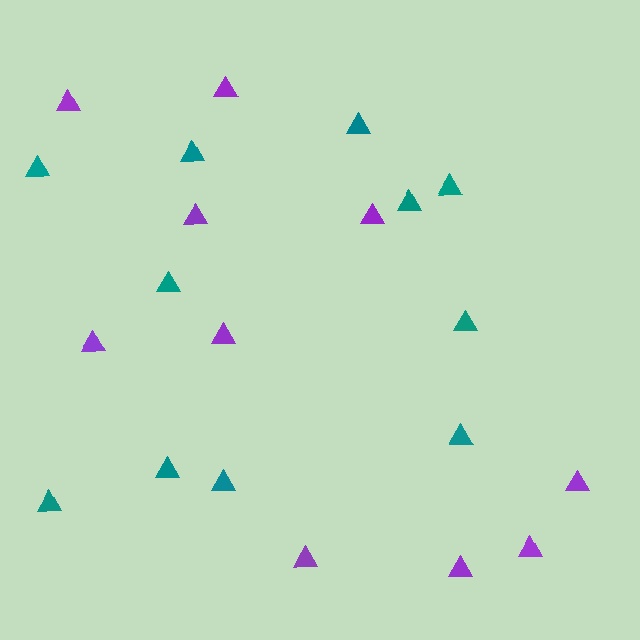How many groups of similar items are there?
There are 2 groups: one group of teal triangles (11) and one group of purple triangles (10).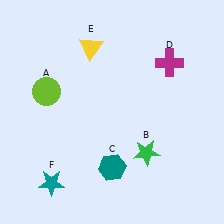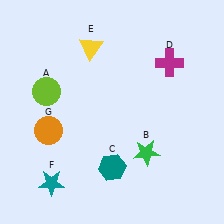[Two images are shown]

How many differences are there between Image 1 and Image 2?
There is 1 difference between the two images.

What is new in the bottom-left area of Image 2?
An orange circle (G) was added in the bottom-left area of Image 2.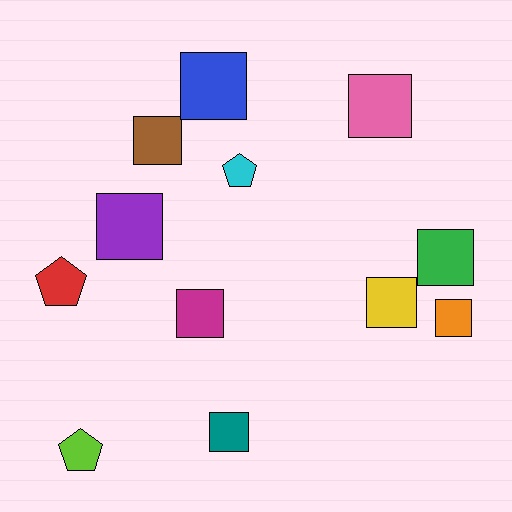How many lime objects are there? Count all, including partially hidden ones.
There is 1 lime object.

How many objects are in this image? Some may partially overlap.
There are 12 objects.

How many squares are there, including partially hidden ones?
There are 9 squares.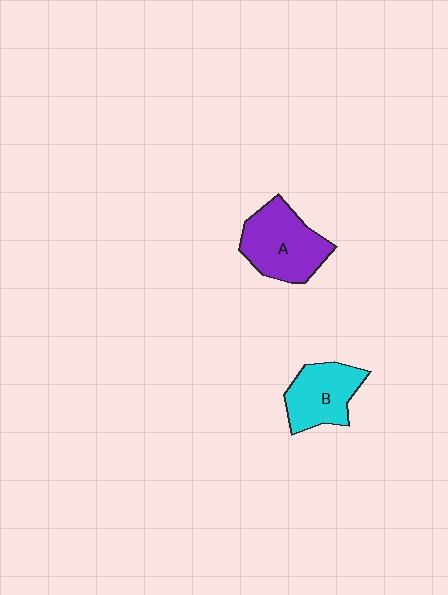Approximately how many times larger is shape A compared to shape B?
Approximately 1.3 times.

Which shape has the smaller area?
Shape B (cyan).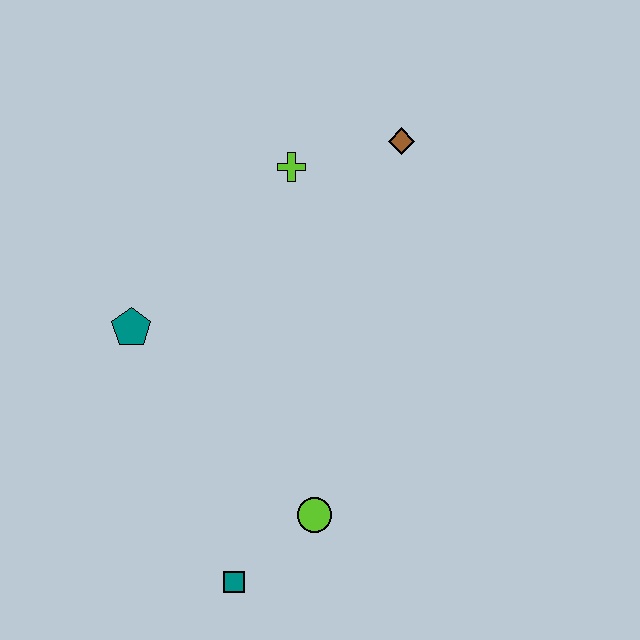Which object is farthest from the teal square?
The brown diamond is farthest from the teal square.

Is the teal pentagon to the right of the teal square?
No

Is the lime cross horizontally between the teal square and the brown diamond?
Yes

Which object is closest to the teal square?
The lime circle is closest to the teal square.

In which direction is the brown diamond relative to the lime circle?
The brown diamond is above the lime circle.